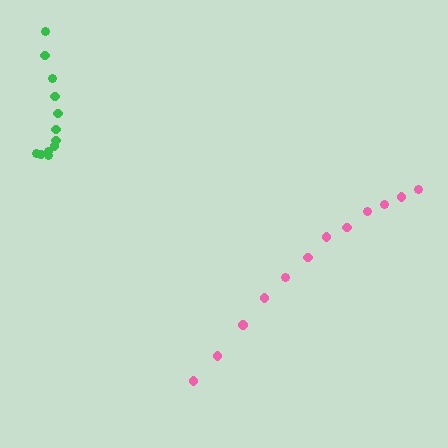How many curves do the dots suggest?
There are 2 distinct paths.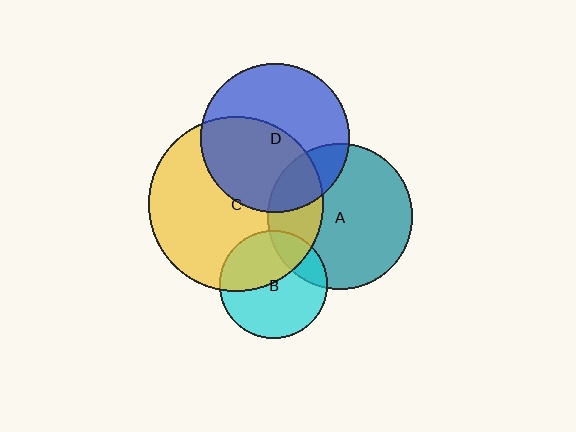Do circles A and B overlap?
Yes.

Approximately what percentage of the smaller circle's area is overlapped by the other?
Approximately 20%.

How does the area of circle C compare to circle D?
Approximately 1.4 times.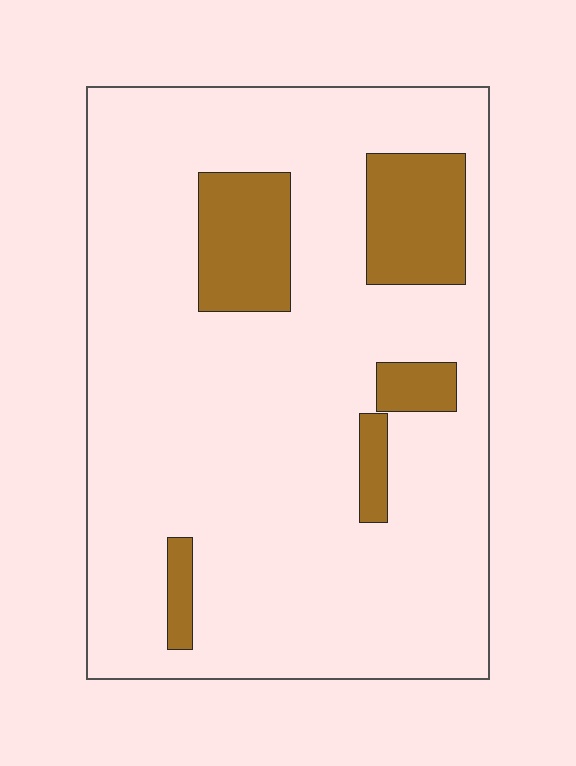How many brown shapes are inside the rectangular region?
5.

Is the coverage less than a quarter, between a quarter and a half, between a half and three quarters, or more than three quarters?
Less than a quarter.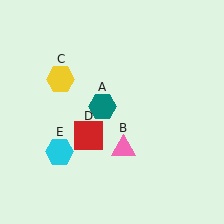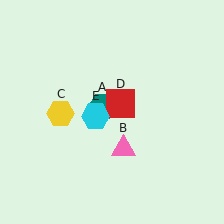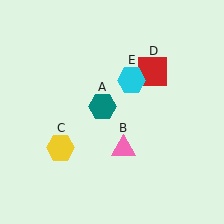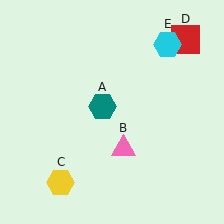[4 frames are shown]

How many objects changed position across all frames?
3 objects changed position: yellow hexagon (object C), red square (object D), cyan hexagon (object E).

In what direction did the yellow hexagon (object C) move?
The yellow hexagon (object C) moved down.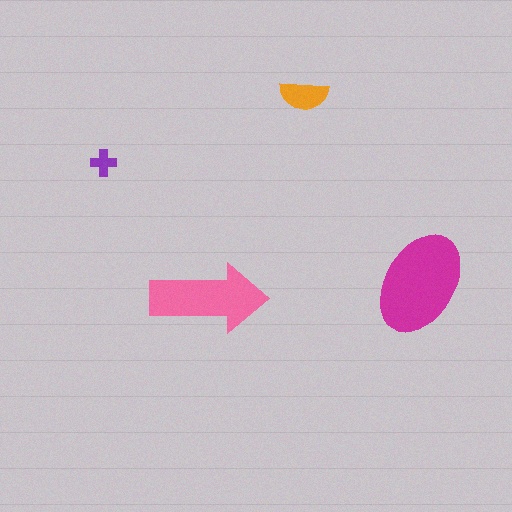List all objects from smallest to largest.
The purple cross, the orange semicircle, the pink arrow, the magenta ellipse.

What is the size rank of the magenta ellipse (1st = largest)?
1st.